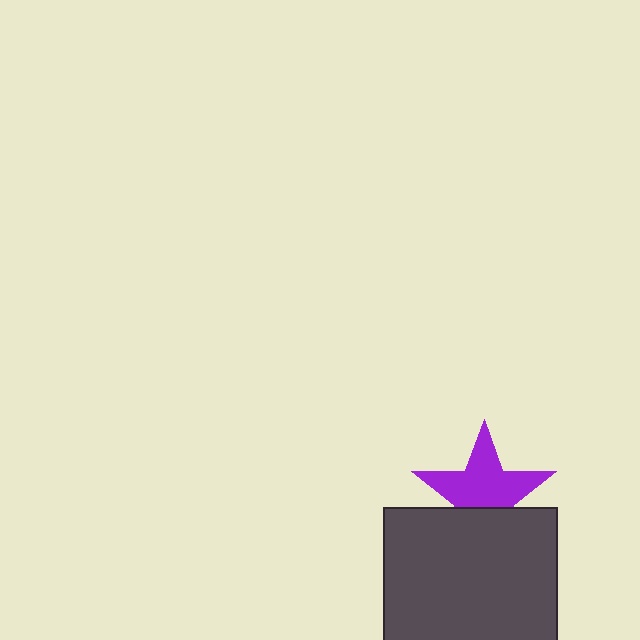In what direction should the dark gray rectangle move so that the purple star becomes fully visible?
The dark gray rectangle should move down. That is the shortest direction to clear the overlap and leave the purple star fully visible.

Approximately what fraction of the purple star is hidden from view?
Roughly 34% of the purple star is hidden behind the dark gray rectangle.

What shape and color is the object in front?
The object in front is a dark gray rectangle.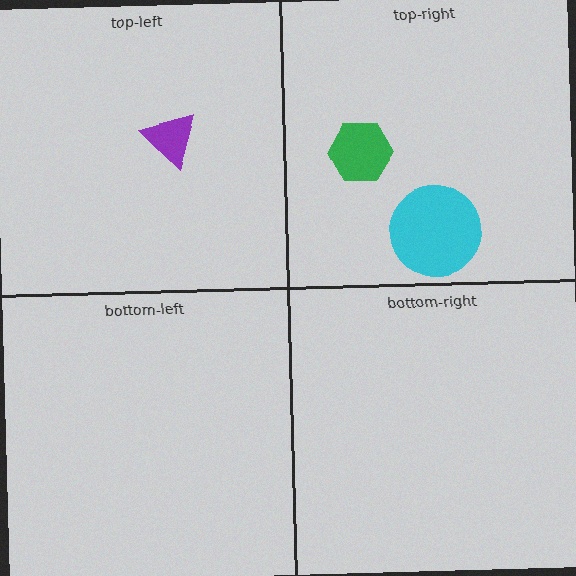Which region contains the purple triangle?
The top-left region.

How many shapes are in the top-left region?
1.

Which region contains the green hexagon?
The top-right region.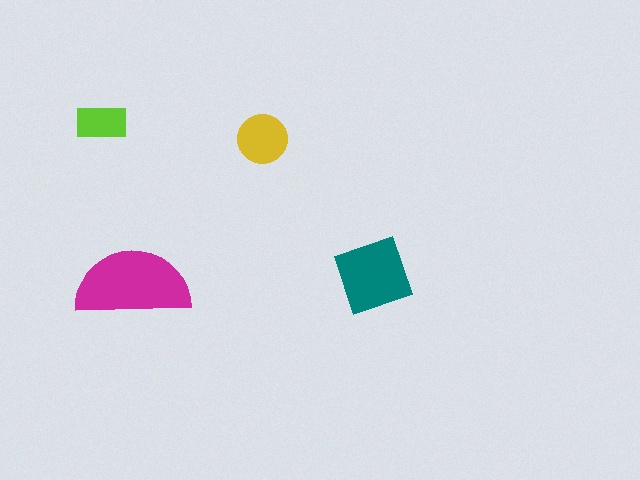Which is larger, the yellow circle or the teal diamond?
The teal diamond.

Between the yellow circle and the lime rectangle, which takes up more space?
The yellow circle.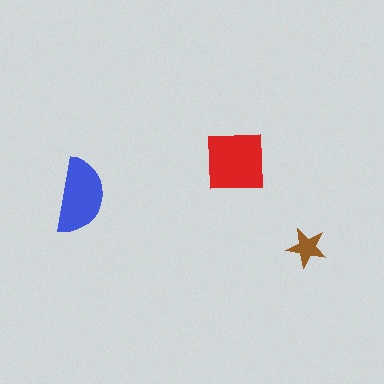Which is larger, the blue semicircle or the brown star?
The blue semicircle.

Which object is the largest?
The red square.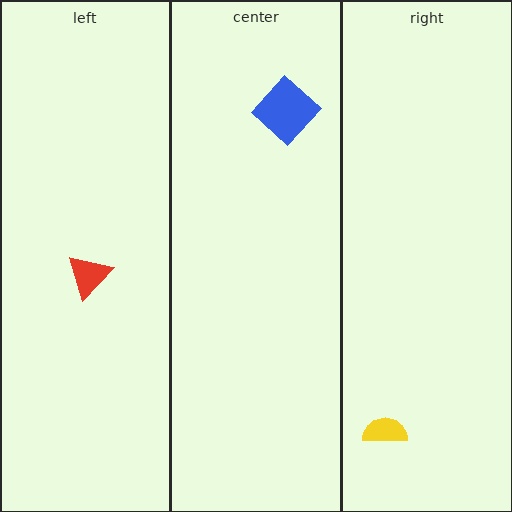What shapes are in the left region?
The red triangle.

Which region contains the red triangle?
The left region.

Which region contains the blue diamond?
The center region.